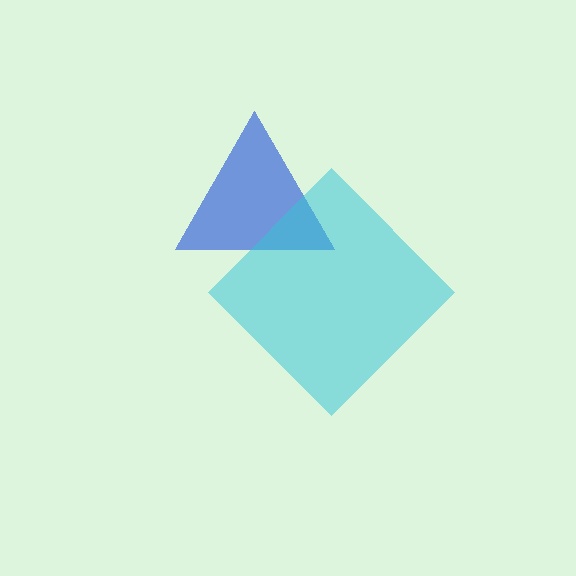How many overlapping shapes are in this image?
There are 2 overlapping shapes in the image.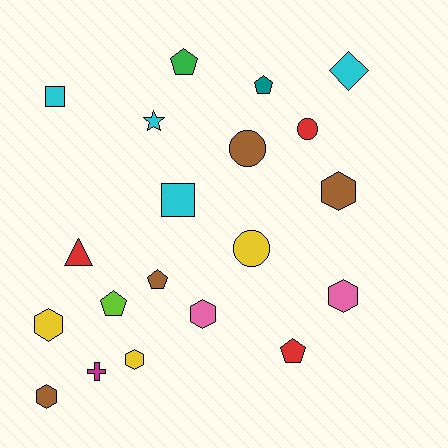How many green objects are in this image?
There is 1 green object.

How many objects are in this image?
There are 20 objects.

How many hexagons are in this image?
There are 6 hexagons.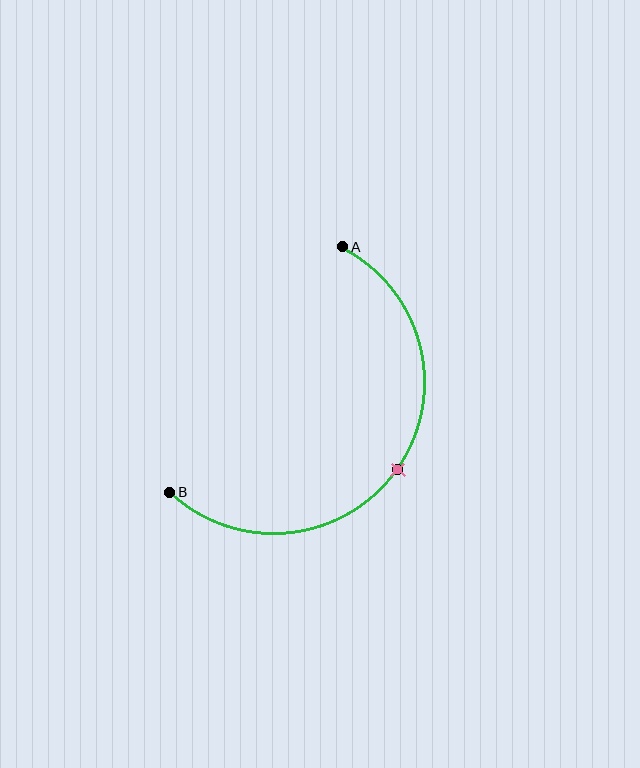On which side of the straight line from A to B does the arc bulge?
The arc bulges below and to the right of the straight line connecting A and B.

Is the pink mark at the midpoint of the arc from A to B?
Yes. The pink mark lies on the arc at equal arc-length from both A and B — it is the arc midpoint.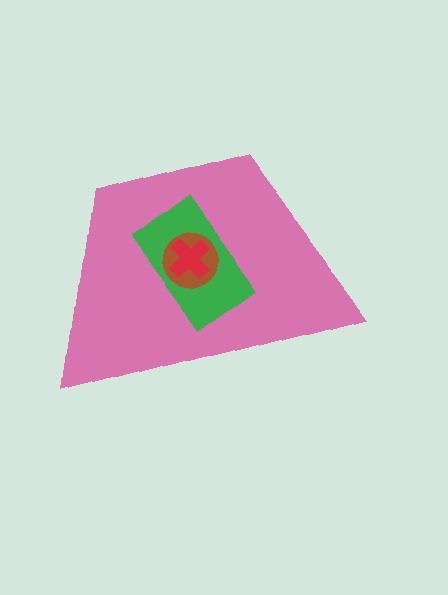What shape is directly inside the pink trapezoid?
The green rectangle.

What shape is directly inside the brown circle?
The red cross.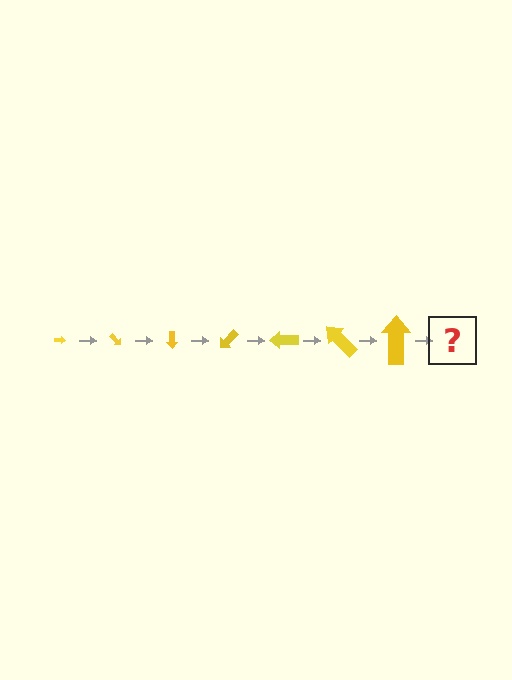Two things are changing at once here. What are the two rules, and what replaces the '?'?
The two rules are that the arrow grows larger each step and it rotates 45 degrees each step. The '?' should be an arrow, larger than the previous one and rotated 315 degrees from the start.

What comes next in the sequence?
The next element should be an arrow, larger than the previous one and rotated 315 degrees from the start.